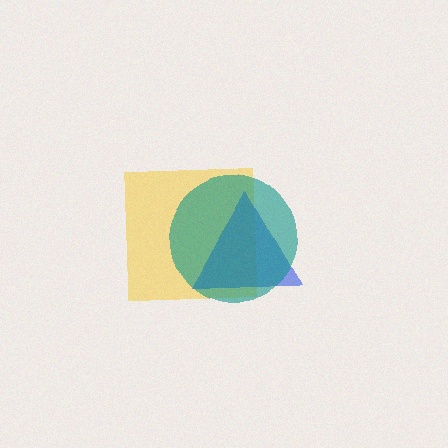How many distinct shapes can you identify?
There are 3 distinct shapes: a yellow square, a blue triangle, a teal circle.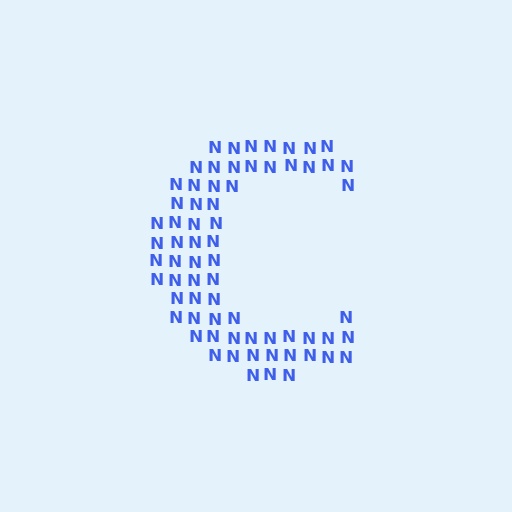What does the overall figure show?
The overall figure shows the letter C.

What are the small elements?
The small elements are letter N's.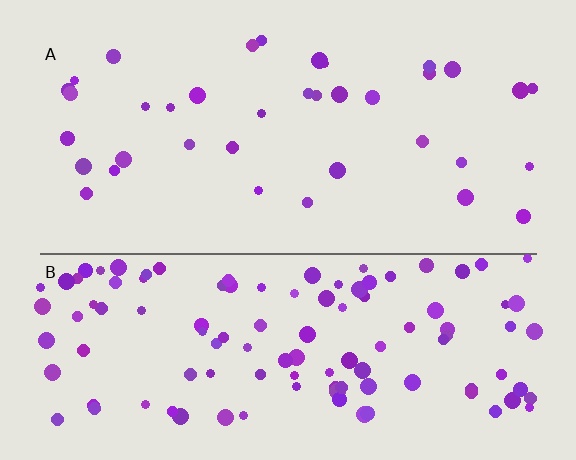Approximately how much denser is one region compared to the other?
Approximately 3.1× — region B over region A.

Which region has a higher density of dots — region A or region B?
B (the bottom).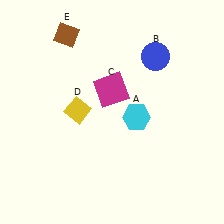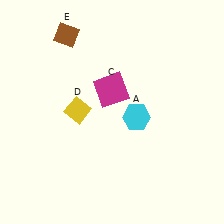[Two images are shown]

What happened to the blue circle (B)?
The blue circle (B) was removed in Image 2. It was in the top-right area of Image 1.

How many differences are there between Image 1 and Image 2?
There is 1 difference between the two images.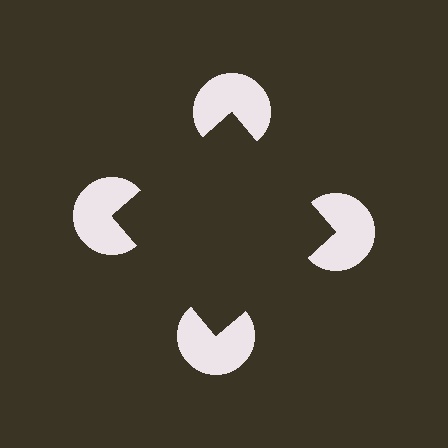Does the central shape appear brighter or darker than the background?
It typically appears slightly darker than the background, even though no actual brightness change is drawn.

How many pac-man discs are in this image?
There are 4 — one at each vertex of the illusory square.